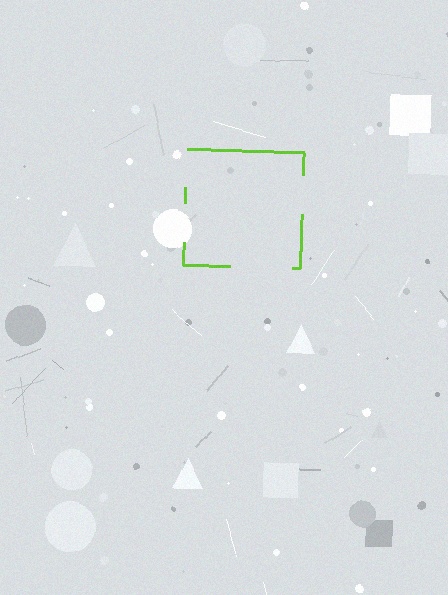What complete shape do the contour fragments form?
The contour fragments form a square.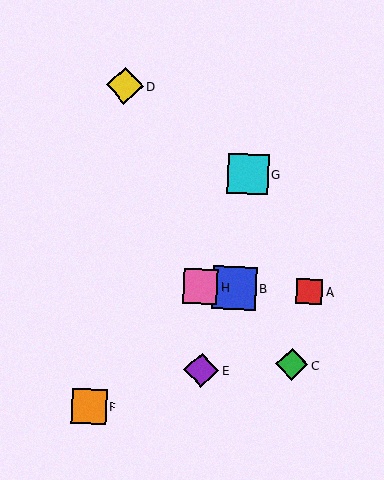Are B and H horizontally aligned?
Yes, both are at y≈288.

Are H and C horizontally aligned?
No, H is at y≈286 and C is at y≈364.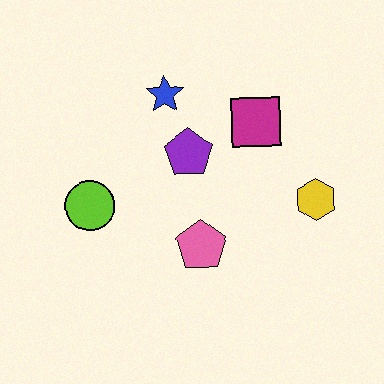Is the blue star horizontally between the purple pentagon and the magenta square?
No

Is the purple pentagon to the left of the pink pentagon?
Yes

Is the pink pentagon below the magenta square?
Yes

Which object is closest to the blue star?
The purple pentagon is closest to the blue star.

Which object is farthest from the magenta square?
The lime circle is farthest from the magenta square.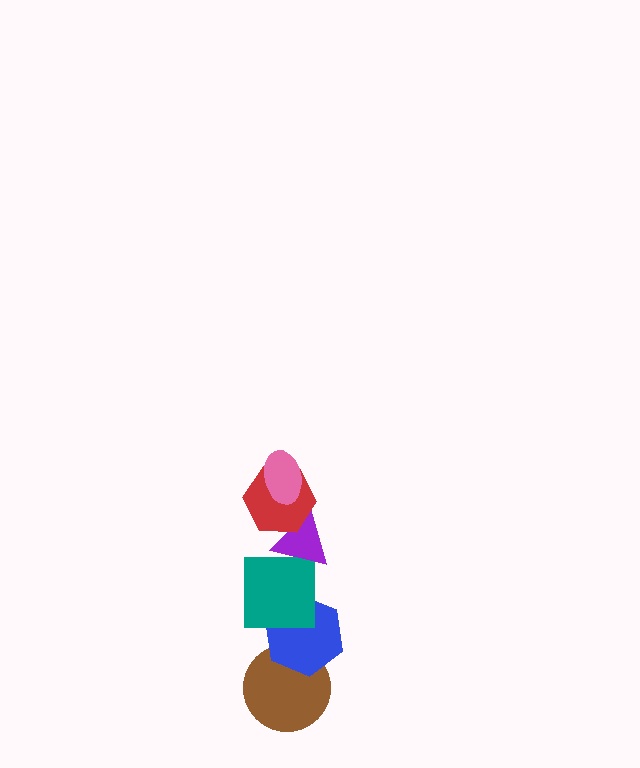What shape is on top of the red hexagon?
The pink ellipse is on top of the red hexagon.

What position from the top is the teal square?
The teal square is 4th from the top.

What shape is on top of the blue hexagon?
The teal square is on top of the blue hexagon.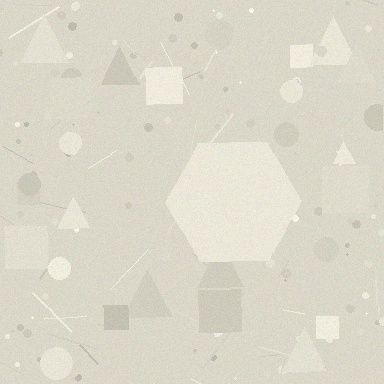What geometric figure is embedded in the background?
A hexagon is embedded in the background.